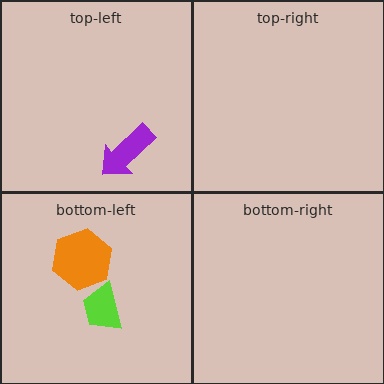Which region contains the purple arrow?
The top-left region.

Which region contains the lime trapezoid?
The bottom-left region.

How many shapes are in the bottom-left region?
2.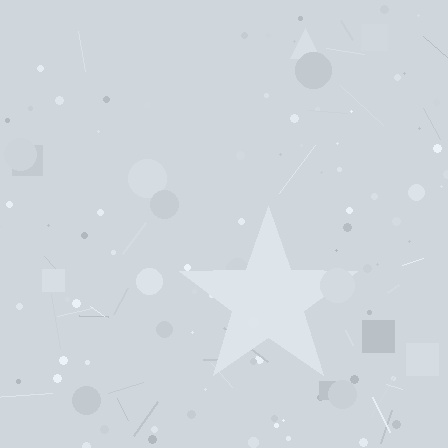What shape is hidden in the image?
A star is hidden in the image.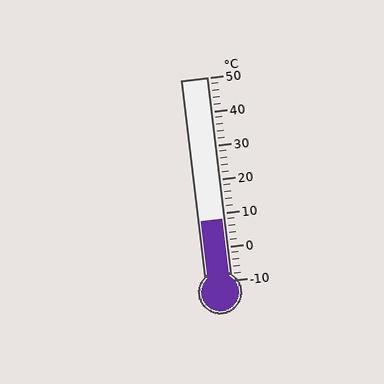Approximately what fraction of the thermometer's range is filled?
The thermometer is filled to approximately 30% of its range.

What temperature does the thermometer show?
The thermometer shows approximately 8°C.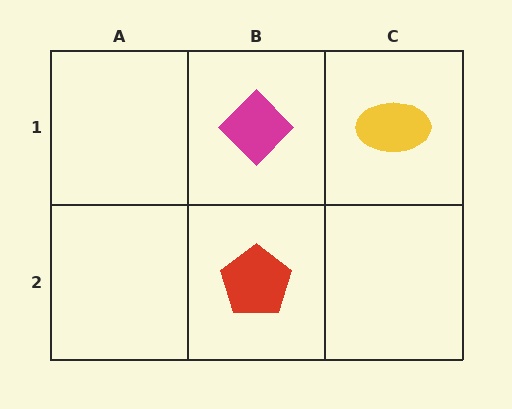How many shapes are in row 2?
1 shape.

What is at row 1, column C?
A yellow ellipse.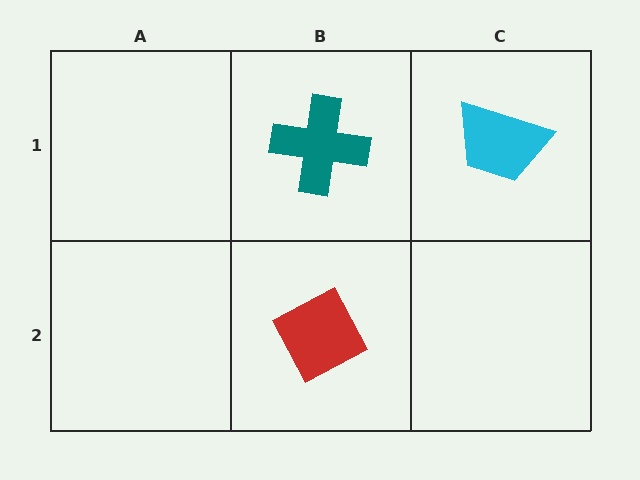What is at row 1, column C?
A cyan trapezoid.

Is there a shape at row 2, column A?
No, that cell is empty.